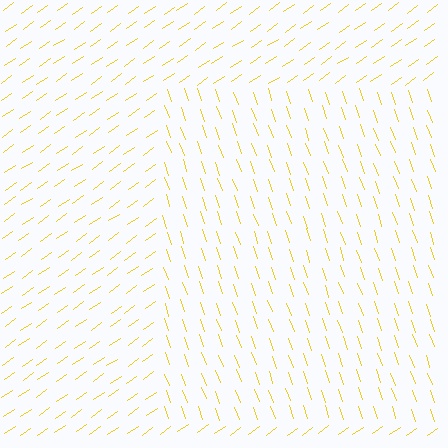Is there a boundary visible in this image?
Yes, there is a texture boundary formed by a change in line orientation.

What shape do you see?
I see a rectangle.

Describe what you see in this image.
The image is filled with small yellow line segments. A rectangle region in the image has lines oriented differently from the surrounding lines, creating a visible texture boundary.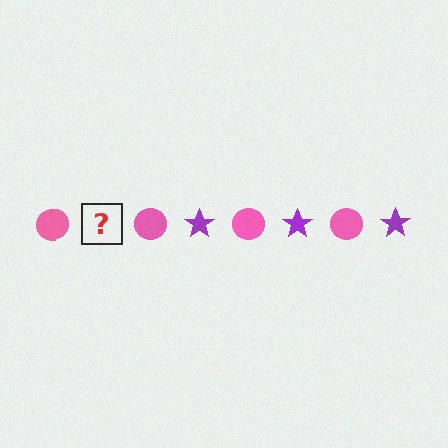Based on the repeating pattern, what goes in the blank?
The blank should be a purple star.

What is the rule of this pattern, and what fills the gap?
The rule is that the pattern alternates between pink circle and purple star. The gap should be filled with a purple star.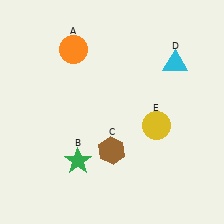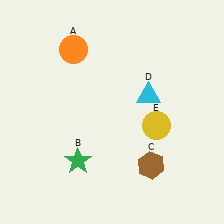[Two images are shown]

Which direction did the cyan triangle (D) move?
The cyan triangle (D) moved down.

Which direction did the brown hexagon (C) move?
The brown hexagon (C) moved right.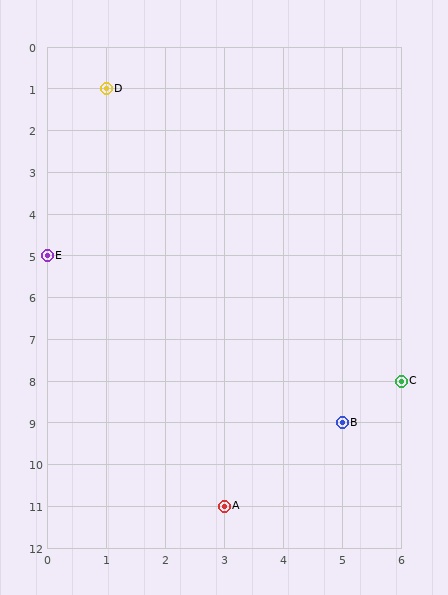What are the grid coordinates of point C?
Point C is at grid coordinates (6, 8).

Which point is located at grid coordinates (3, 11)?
Point A is at (3, 11).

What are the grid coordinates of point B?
Point B is at grid coordinates (5, 9).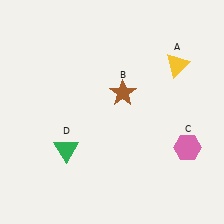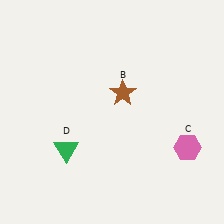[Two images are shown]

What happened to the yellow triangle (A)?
The yellow triangle (A) was removed in Image 2. It was in the top-right area of Image 1.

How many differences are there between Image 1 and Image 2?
There is 1 difference between the two images.